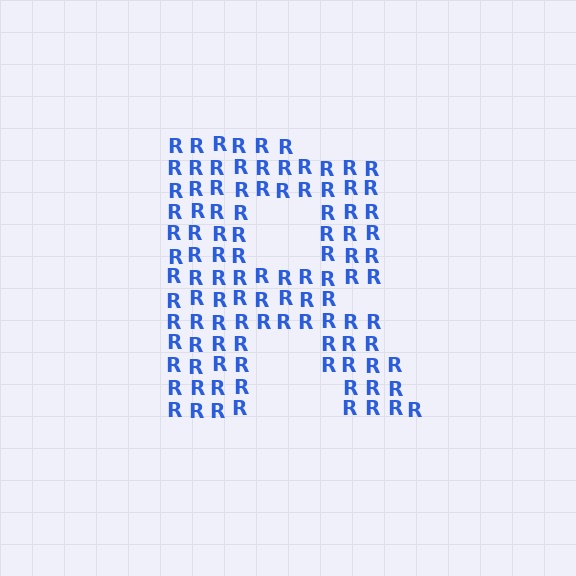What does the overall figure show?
The overall figure shows the letter R.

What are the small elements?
The small elements are letter R's.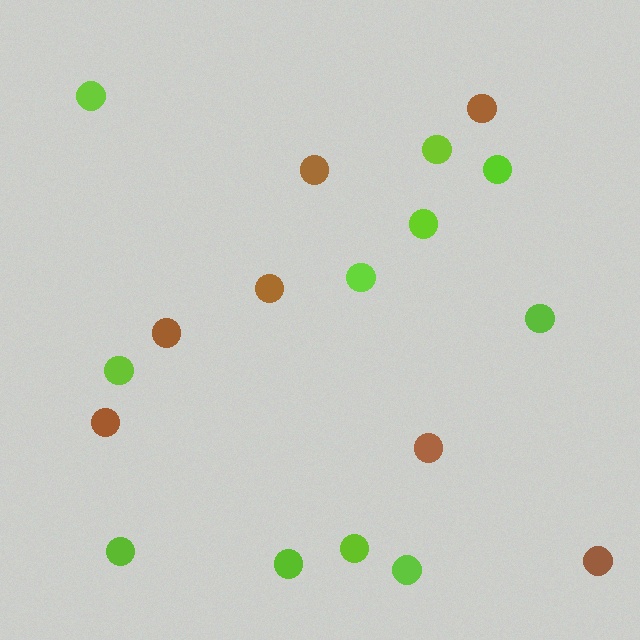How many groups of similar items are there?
There are 2 groups: one group of brown circles (7) and one group of lime circles (11).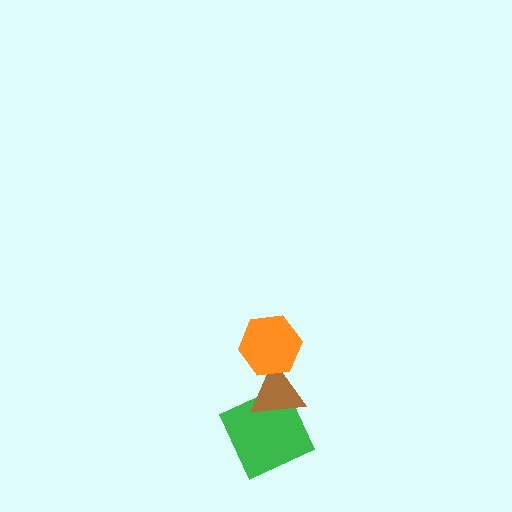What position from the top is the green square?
The green square is 3rd from the top.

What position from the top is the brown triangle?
The brown triangle is 2nd from the top.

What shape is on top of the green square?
The brown triangle is on top of the green square.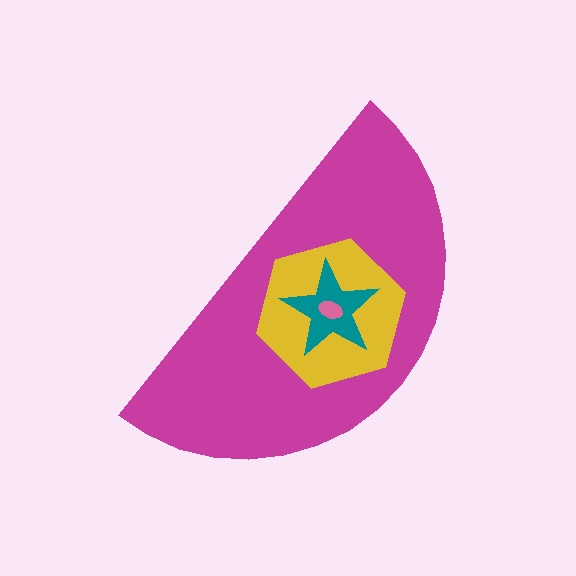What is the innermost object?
The pink ellipse.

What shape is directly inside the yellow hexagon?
The teal star.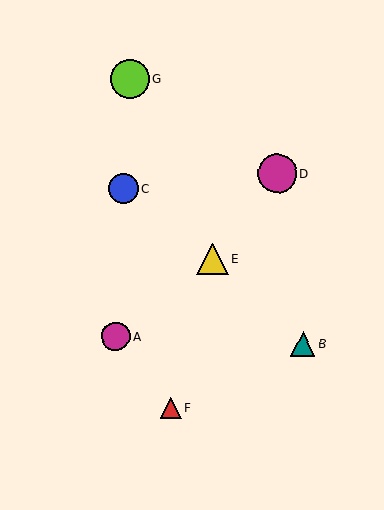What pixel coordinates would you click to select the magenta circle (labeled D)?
Click at (277, 173) to select the magenta circle D.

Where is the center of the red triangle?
The center of the red triangle is at (171, 407).